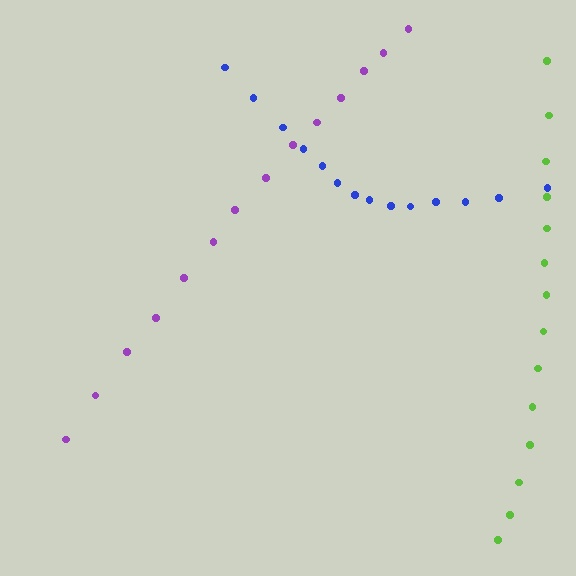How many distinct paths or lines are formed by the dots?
There are 3 distinct paths.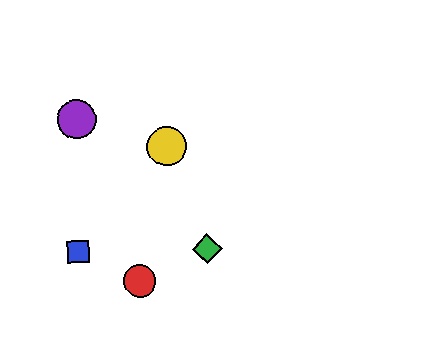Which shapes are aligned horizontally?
The blue square, the green diamond are aligned horizontally.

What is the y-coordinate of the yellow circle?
The yellow circle is at y≈146.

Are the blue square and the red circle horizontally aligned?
No, the blue square is at y≈252 and the red circle is at y≈281.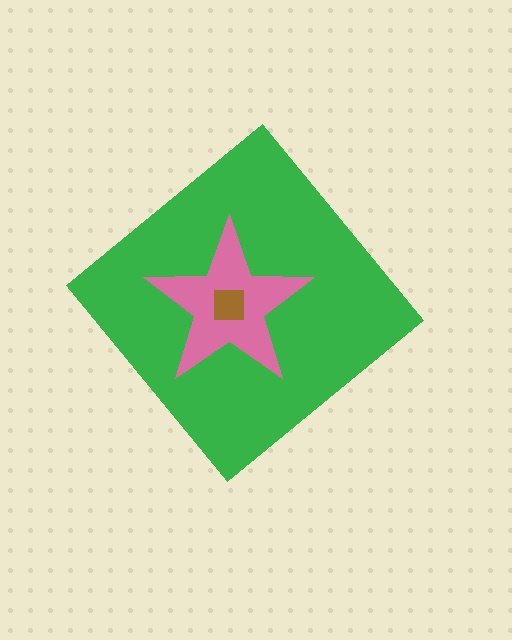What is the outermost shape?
The green diamond.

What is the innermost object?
The brown square.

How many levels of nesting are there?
3.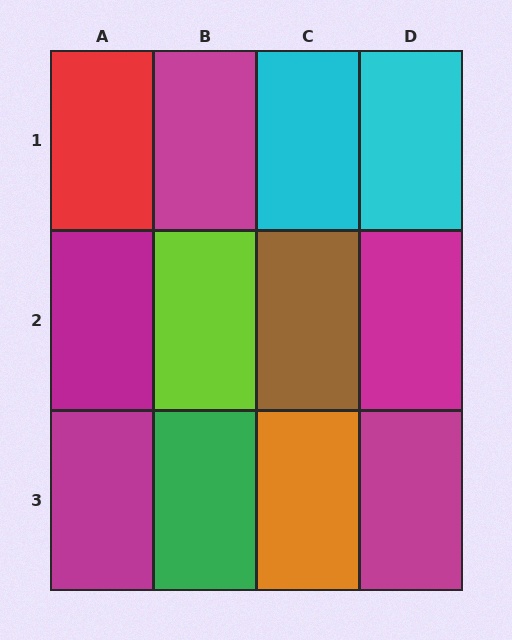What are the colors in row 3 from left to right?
Magenta, green, orange, magenta.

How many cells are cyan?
2 cells are cyan.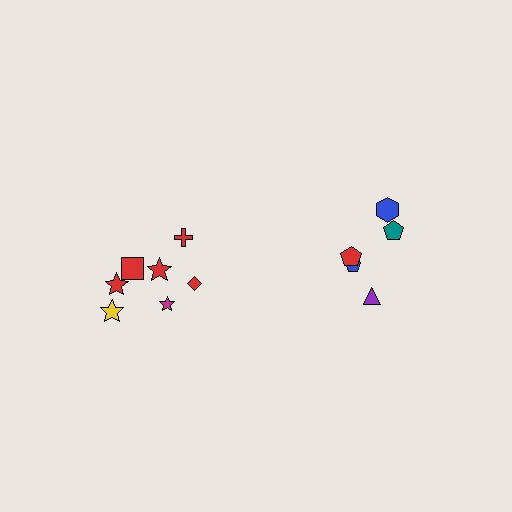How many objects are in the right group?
There are 5 objects.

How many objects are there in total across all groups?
There are 12 objects.